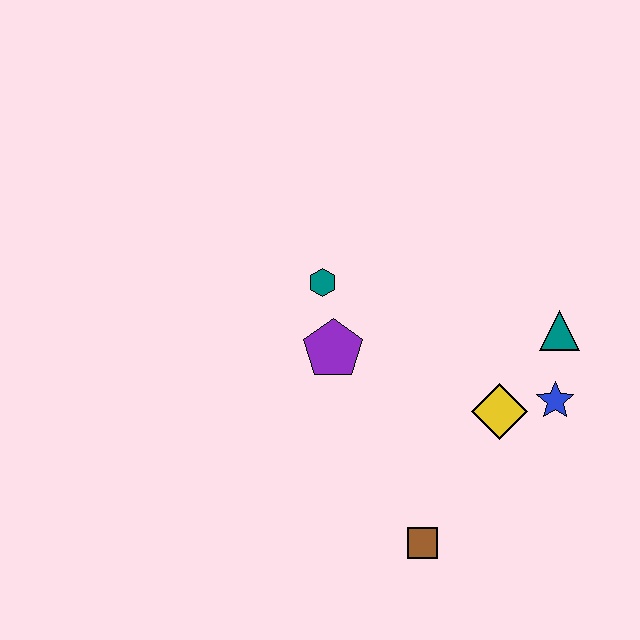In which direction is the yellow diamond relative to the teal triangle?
The yellow diamond is below the teal triangle.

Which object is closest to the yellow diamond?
The blue star is closest to the yellow diamond.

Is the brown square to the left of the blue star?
Yes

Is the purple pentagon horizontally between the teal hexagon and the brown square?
Yes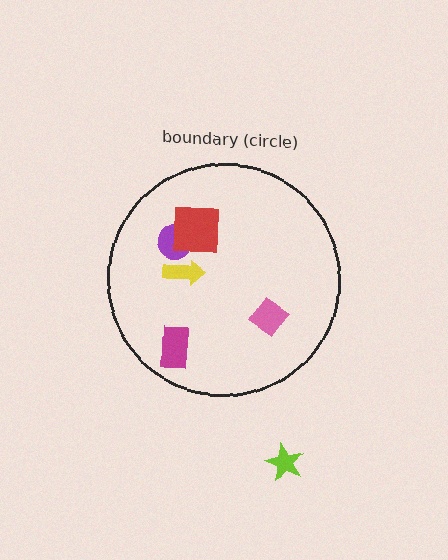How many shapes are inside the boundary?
5 inside, 1 outside.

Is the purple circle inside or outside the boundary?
Inside.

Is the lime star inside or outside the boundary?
Outside.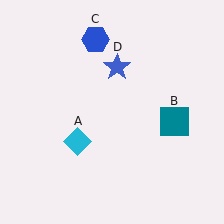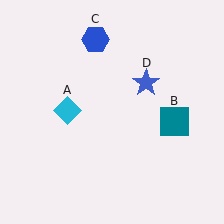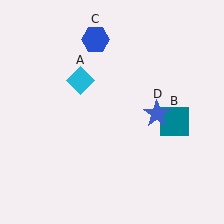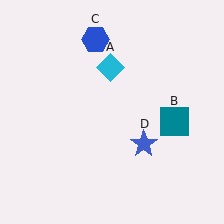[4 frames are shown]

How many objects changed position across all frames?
2 objects changed position: cyan diamond (object A), blue star (object D).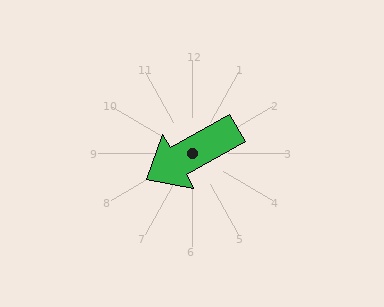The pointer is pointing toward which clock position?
Roughly 8 o'clock.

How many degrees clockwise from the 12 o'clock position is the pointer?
Approximately 240 degrees.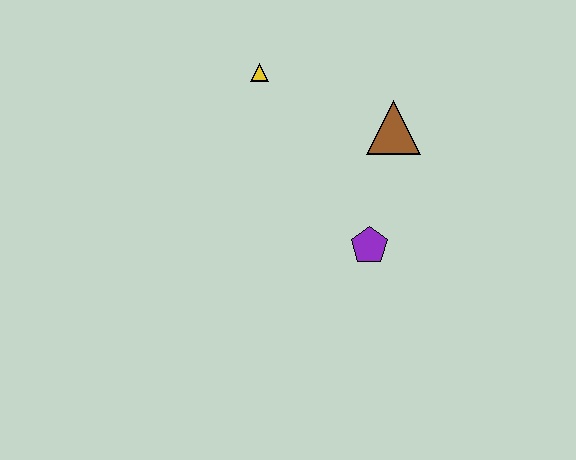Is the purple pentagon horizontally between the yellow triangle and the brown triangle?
Yes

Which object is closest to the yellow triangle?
The brown triangle is closest to the yellow triangle.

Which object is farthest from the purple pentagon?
The yellow triangle is farthest from the purple pentagon.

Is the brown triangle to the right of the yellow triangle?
Yes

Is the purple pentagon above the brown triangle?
No